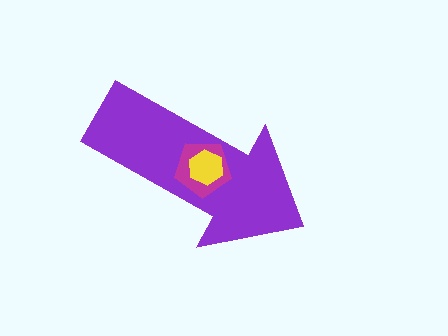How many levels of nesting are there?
3.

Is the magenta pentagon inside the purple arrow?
Yes.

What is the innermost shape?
The yellow hexagon.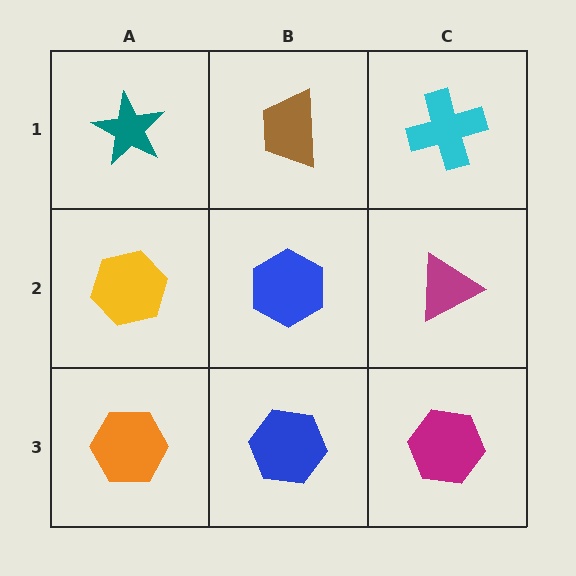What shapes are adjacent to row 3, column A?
A yellow hexagon (row 2, column A), a blue hexagon (row 3, column B).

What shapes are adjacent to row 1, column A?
A yellow hexagon (row 2, column A), a brown trapezoid (row 1, column B).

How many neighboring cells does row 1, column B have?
3.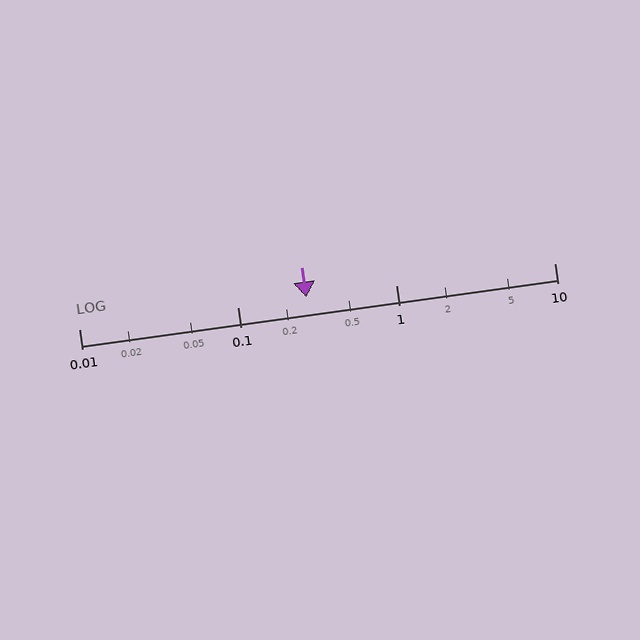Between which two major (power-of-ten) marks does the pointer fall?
The pointer is between 0.1 and 1.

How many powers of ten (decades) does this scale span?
The scale spans 3 decades, from 0.01 to 10.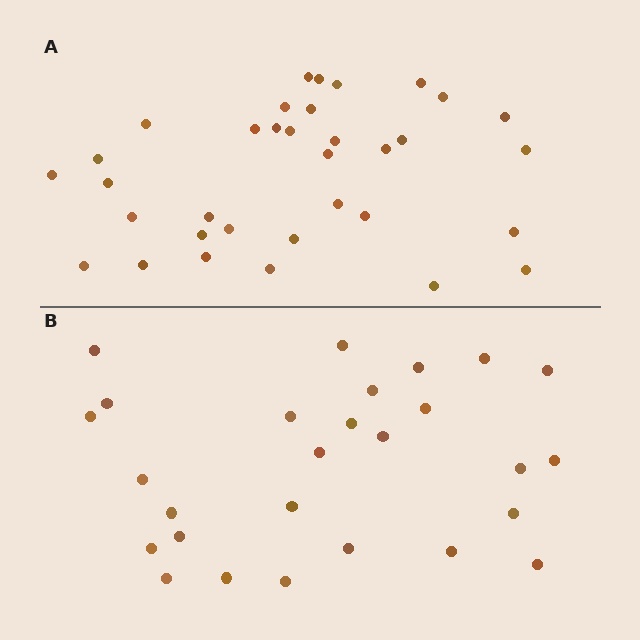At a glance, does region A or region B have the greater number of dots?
Region A (the top region) has more dots.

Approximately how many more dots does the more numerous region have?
Region A has roughly 8 or so more dots than region B.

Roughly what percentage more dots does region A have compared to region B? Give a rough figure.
About 25% more.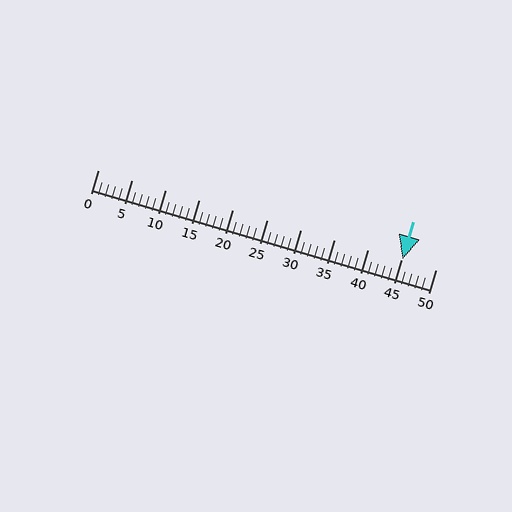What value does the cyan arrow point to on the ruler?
The cyan arrow points to approximately 45.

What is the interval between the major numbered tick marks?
The major tick marks are spaced 5 units apart.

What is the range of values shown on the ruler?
The ruler shows values from 0 to 50.